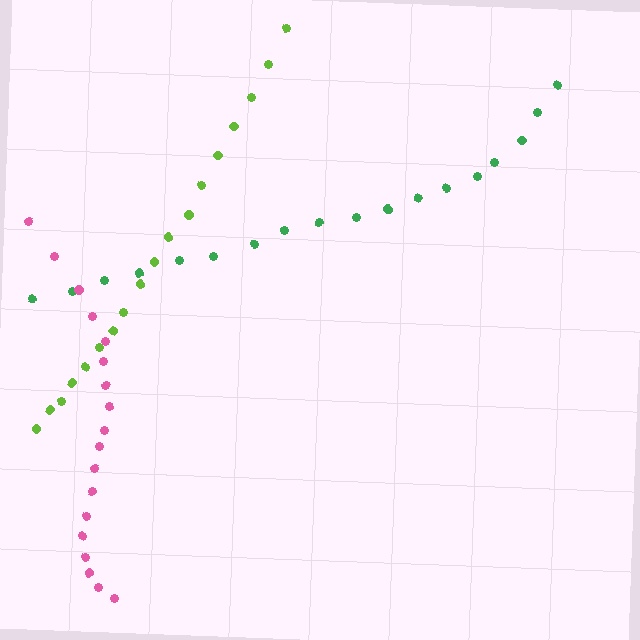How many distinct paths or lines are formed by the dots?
There are 3 distinct paths.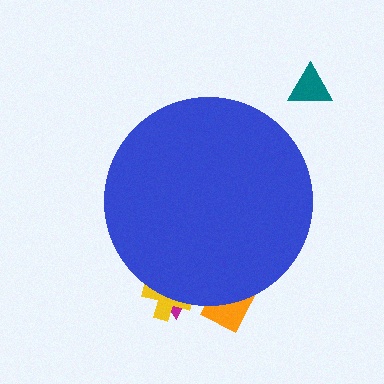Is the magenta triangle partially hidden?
Yes, the magenta triangle is partially hidden behind the blue circle.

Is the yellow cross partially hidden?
Yes, the yellow cross is partially hidden behind the blue circle.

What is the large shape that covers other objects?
A blue circle.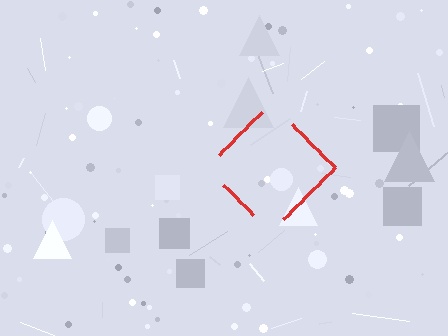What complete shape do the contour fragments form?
The contour fragments form a diamond.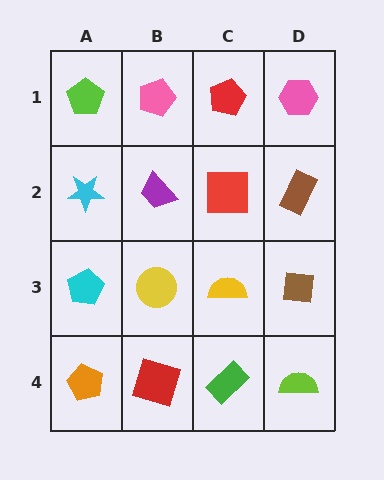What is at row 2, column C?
A red square.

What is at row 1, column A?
A lime pentagon.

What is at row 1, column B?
A pink pentagon.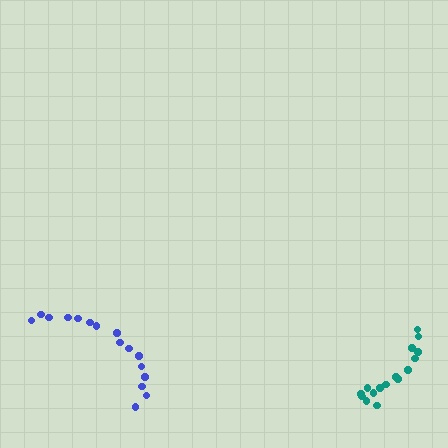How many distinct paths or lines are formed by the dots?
There are 2 distinct paths.